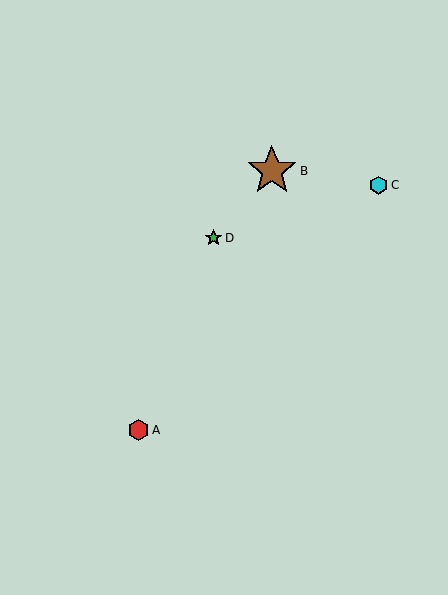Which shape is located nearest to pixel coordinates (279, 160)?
The brown star (labeled B) at (272, 171) is nearest to that location.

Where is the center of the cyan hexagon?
The center of the cyan hexagon is at (379, 185).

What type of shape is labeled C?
Shape C is a cyan hexagon.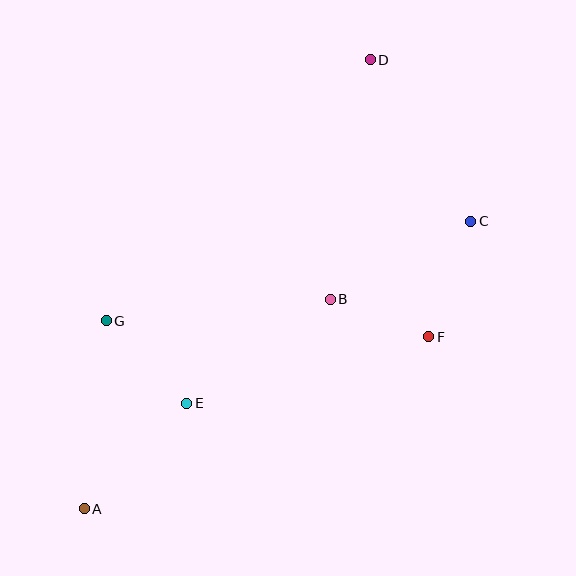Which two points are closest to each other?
Points B and F are closest to each other.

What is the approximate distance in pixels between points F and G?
The distance between F and G is approximately 323 pixels.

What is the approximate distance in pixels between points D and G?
The distance between D and G is approximately 372 pixels.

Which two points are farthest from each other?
Points A and D are farthest from each other.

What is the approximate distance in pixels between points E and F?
The distance between E and F is approximately 251 pixels.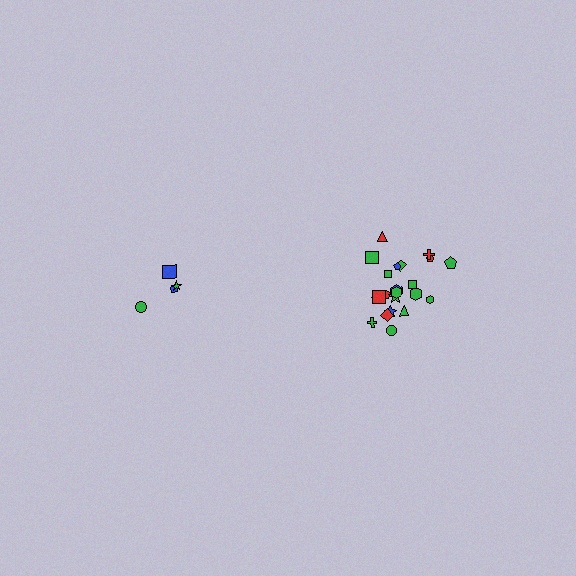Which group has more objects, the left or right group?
The right group.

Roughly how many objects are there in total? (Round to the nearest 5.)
Roughly 25 objects in total.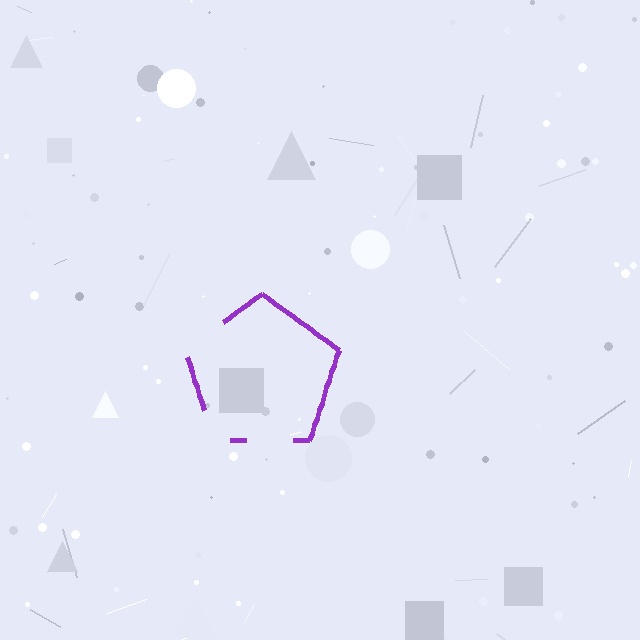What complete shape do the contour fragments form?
The contour fragments form a pentagon.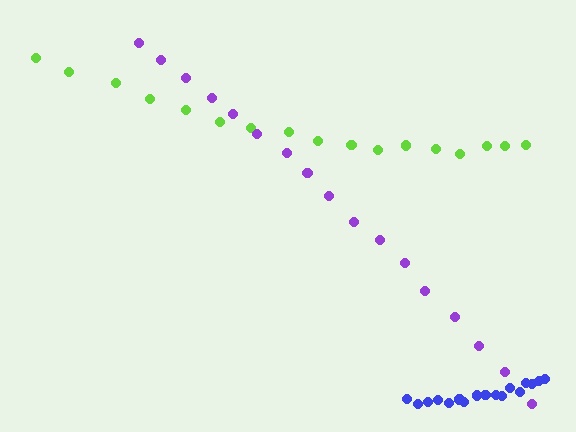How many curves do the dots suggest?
There are 3 distinct paths.